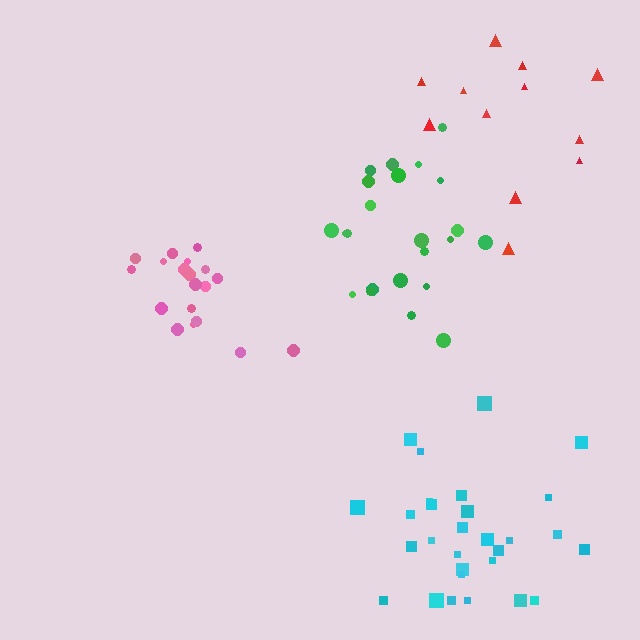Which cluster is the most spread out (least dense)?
Red.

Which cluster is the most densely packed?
Pink.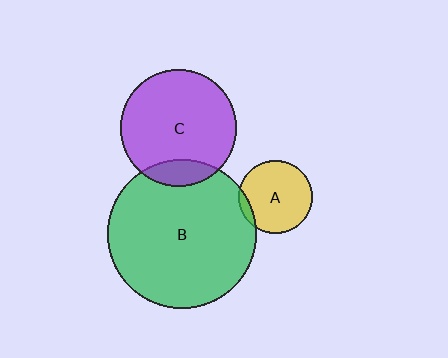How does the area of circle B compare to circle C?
Approximately 1.6 times.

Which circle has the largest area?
Circle B (green).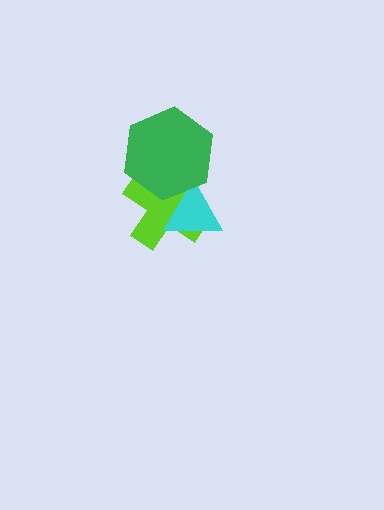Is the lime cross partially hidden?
Yes, it is partially covered by another shape.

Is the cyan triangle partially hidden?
Yes, it is partially covered by another shape.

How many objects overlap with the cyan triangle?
2 objects overlap with the cyan triangle.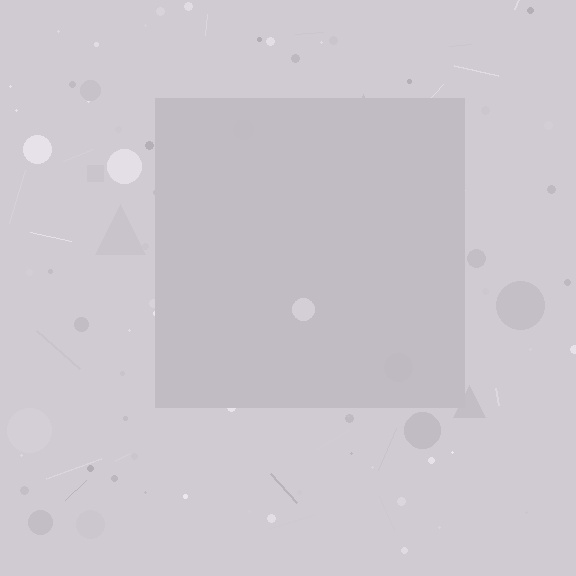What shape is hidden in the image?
A square is hidden in the image.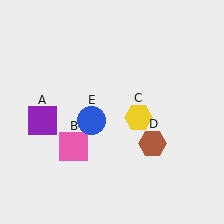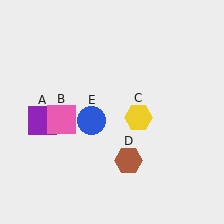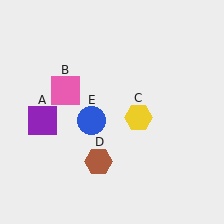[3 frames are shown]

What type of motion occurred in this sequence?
The pink square (object B), brown hexagon (object D) rotated clockwise around the center of the scene.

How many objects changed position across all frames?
2 objects changed position: pink square (object B), brown hexagon (object D).